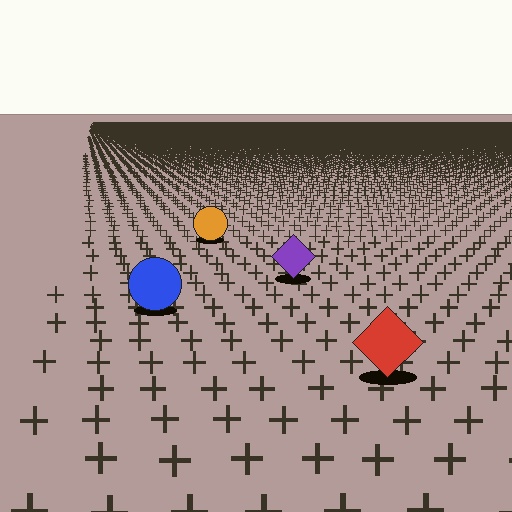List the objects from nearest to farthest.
From nearest to farthest: the red diamond, the blue circle, the purple diamond, the orange circle.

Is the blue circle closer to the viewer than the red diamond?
No. The red diamond is closer — you can tell from the texture gradient: the ground texture is coarser near it.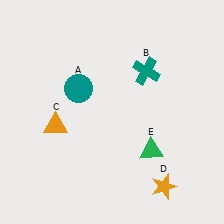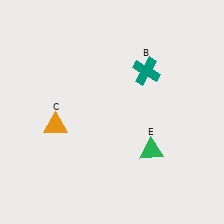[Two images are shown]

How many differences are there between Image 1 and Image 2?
There are 2 differences between the two images.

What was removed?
The teal circle (A), the orange star (D) were removed in Image 2.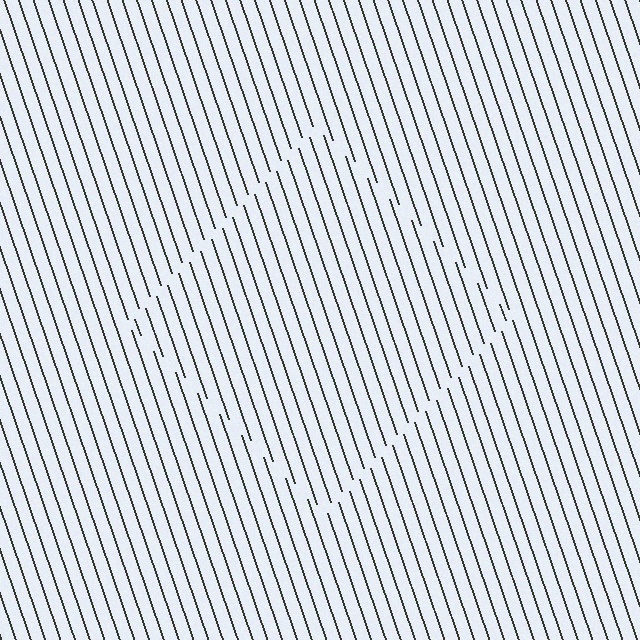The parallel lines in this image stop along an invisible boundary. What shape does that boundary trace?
An illusory square. The interior of the shape contains the same grating, shifted by half a period — the contour is defined by the phase discontinuity where line-ends from the inner and outer gratings abut.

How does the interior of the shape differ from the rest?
The interior of the shape contains the same grating, shifted by half a period — the contour is defined by the phase discontinuity where line-ends from the inner and outer gratings abut.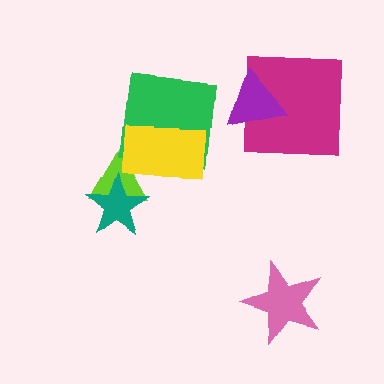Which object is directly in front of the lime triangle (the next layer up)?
The teal star is directly in front of the lime triangle.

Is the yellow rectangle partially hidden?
No, no other shape covers it.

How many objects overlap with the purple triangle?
1 object overlaps with the purple triangle.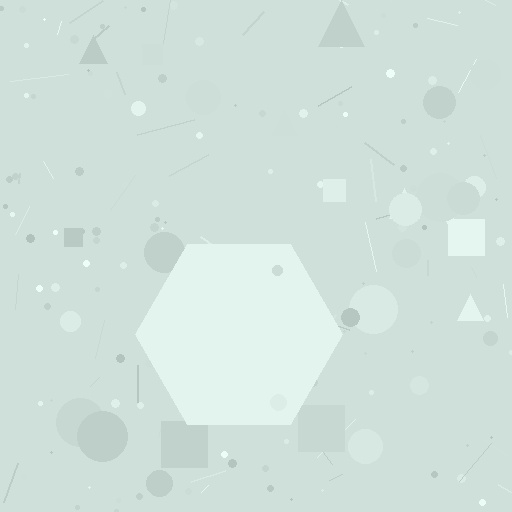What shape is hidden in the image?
A hexagon is hidden in the image.